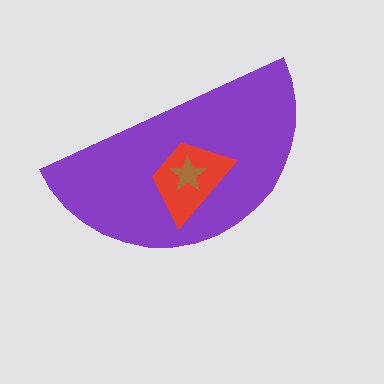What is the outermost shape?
The purple semicircle.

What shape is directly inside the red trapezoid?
The brown star.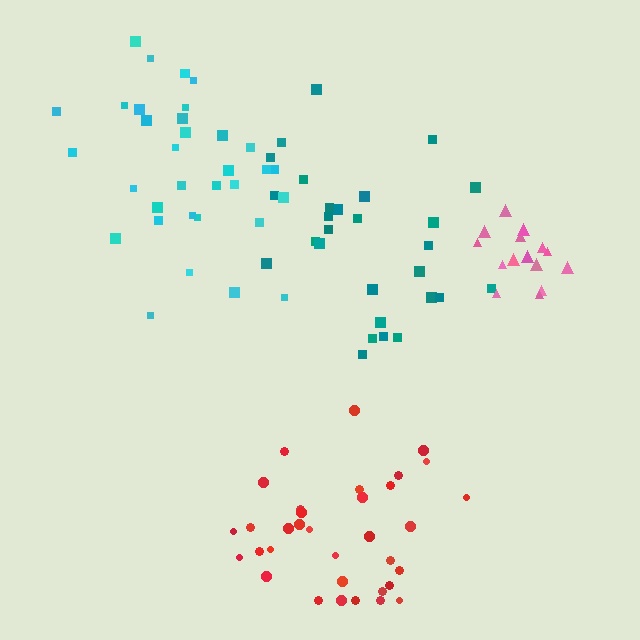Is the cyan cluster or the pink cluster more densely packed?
Pink.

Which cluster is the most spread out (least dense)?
Teal.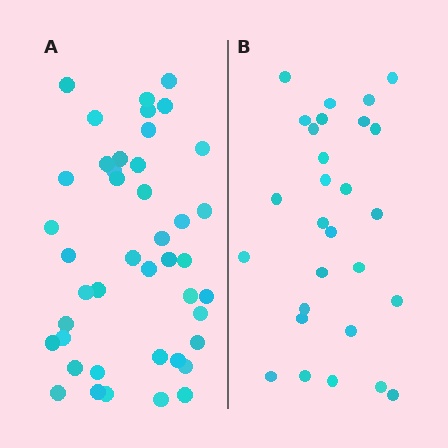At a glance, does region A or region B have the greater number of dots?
Region A (the left region) has more dots.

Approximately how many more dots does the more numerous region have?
Region A has approximately 15 more dots than region B.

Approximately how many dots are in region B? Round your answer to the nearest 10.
About 30 dots. (The exact count is 28, which rounds to 30.)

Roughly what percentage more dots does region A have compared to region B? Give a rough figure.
About 55% more.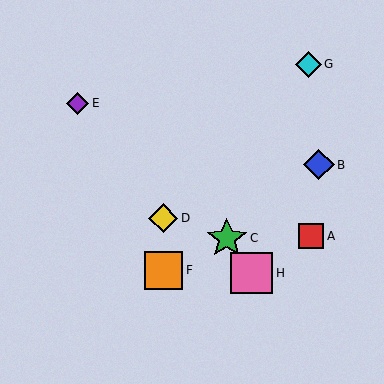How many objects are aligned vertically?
2 objects (D, F) are aligned vertically.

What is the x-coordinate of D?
Object D is at x≈163.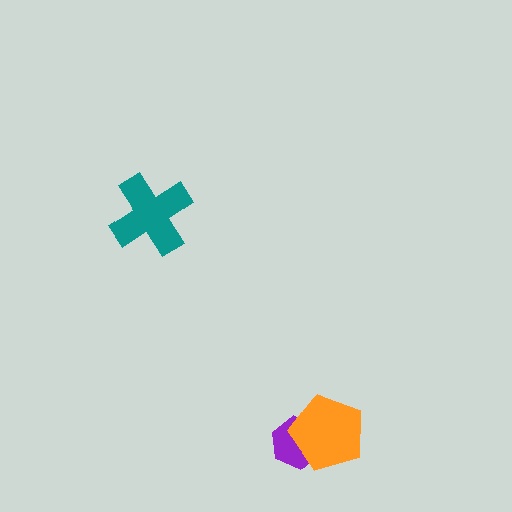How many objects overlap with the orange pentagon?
1 object overlaps with the orange pentagon.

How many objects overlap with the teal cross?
0 objects overlap with the teal cross.